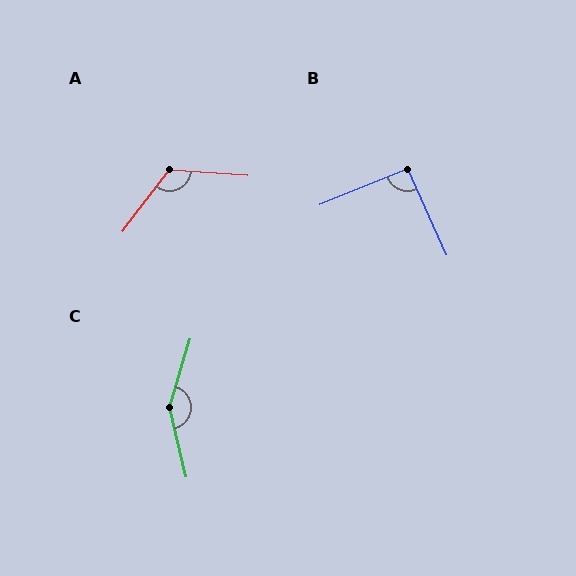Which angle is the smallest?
B, at approximately 92 degrees.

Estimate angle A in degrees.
Approximately 123 degrees.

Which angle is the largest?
C, at approximately 151 degrees.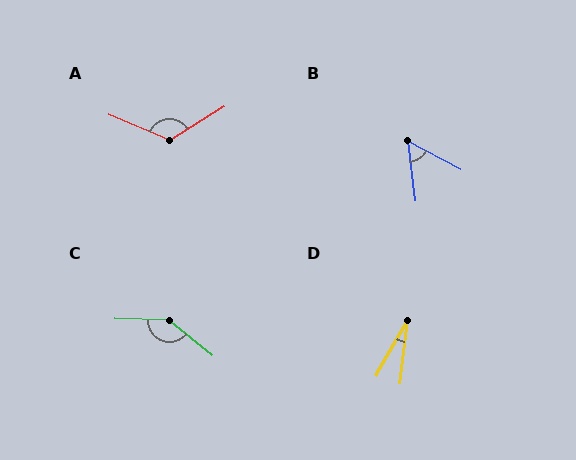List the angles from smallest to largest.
D (23°), B (55°), A (125°), C (143°).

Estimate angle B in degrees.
Approximately 55 degrees.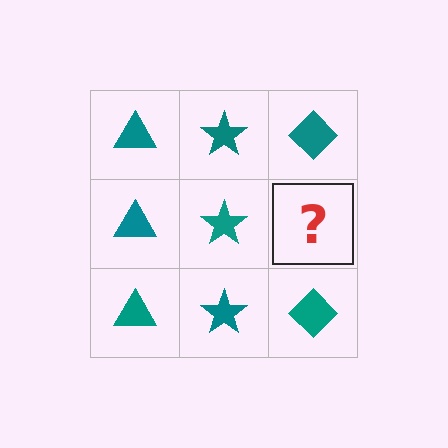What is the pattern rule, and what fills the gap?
The rule is that each column has a consistent shape. The gap should be filled with a teal diamond.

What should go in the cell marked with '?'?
The missing cell should contain a teal diamond.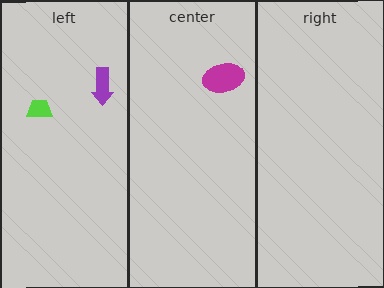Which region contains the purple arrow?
The left region.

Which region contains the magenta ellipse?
The center region.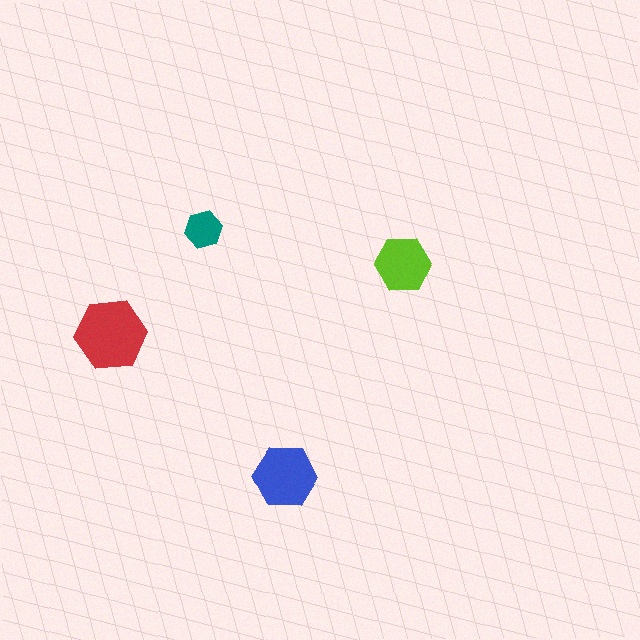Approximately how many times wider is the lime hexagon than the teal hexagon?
About 1.5 times wider.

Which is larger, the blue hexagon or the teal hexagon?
The blue one.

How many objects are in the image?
There are 4 objects in the image.